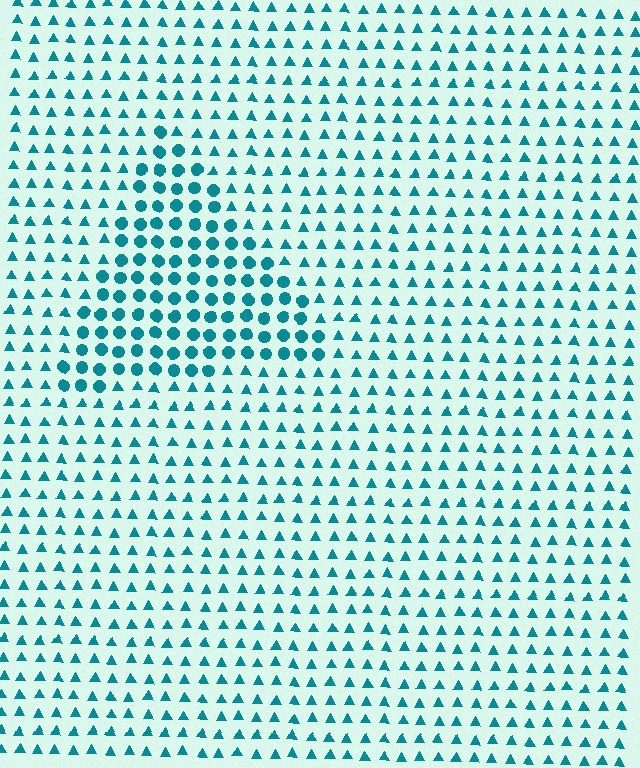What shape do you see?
I see a triangle.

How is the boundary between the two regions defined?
The boundary is defined by a change in element shape: circles inside vs. triangles outside. All elements share the same color and spacing.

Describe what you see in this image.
The image is filled with small teal elements arranged in a uniform grid. A triangle-shaped region contains circles, while the surrounding area contains triangles. The boundary is defined purely by the change in element shape.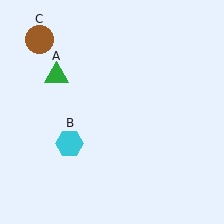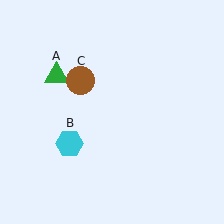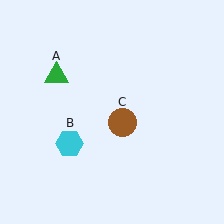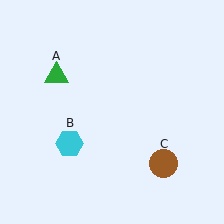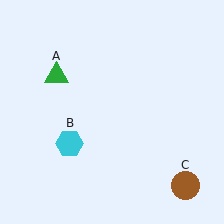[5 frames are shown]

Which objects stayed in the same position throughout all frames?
Green triangle (object A) and cyan hexagon (object B) remained stationary.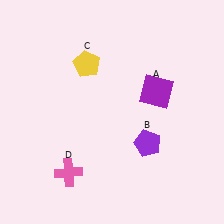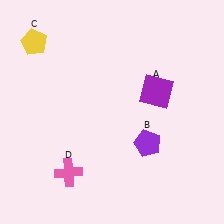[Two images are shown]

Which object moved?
The yellow pentagon (C) moved left.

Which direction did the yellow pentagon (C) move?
The yellow pentagon (C) moved left.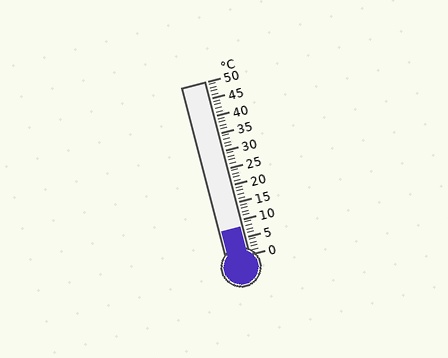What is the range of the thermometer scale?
The thermometer scale ranges from 0°C to 50°C.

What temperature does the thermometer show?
The thermometer shows approximately 8°C.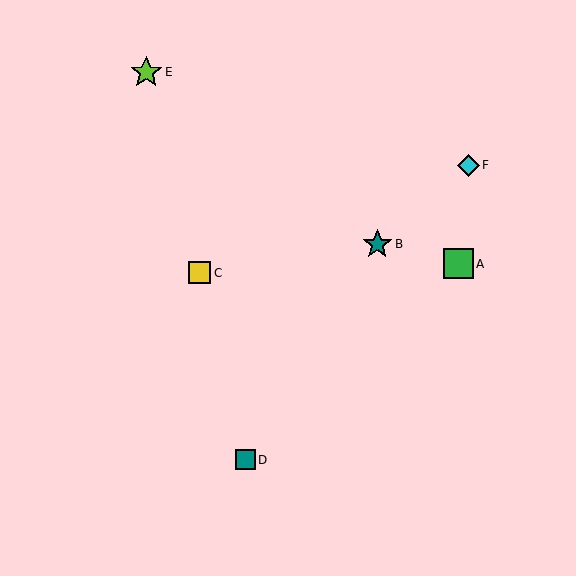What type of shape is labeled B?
Shape B is a teal star.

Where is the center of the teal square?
The center of the teal square is at (245, 460).